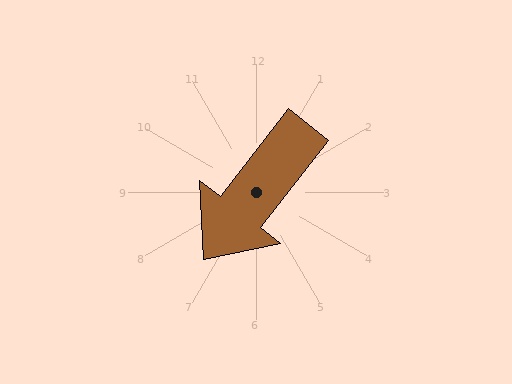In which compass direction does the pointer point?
Southwest.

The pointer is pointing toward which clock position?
Roughly 7 o'clock.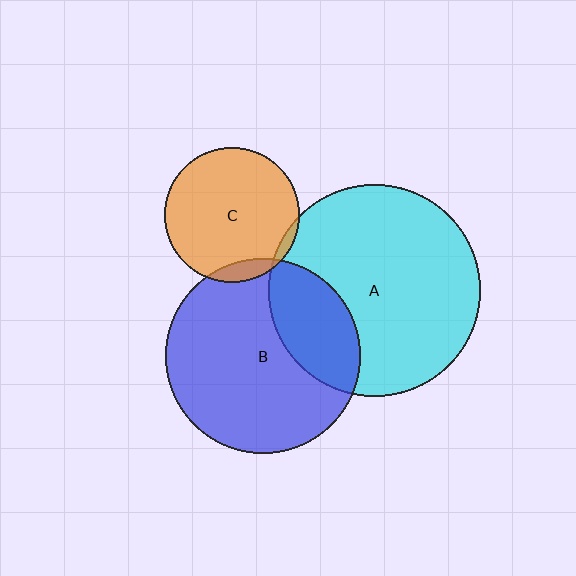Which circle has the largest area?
Circle A (cyan).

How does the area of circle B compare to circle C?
Approximately 2.1 times.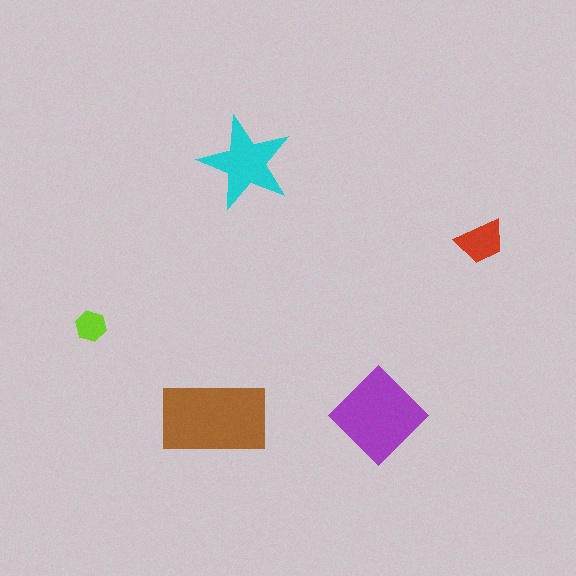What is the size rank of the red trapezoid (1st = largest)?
4th.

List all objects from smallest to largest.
The lime hexagon, the red trapezoid, the cyan star, the purple diamond, the brown rectangle.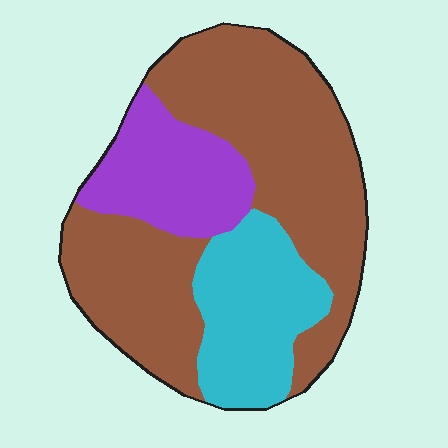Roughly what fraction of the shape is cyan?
Cyan covers about 20% of the shape.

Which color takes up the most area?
Brown, at roughly 60%.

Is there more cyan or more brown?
Brown.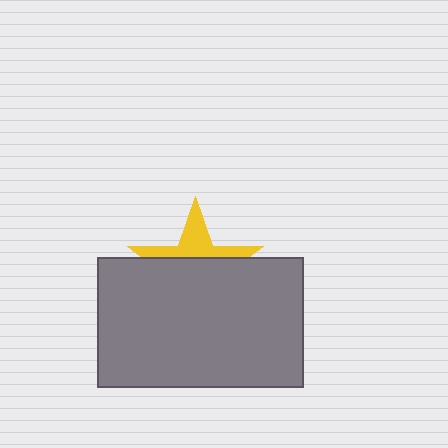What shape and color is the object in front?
The object in front is a gray rectangle.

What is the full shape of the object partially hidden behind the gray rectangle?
The partially hidden object is a yellow star.